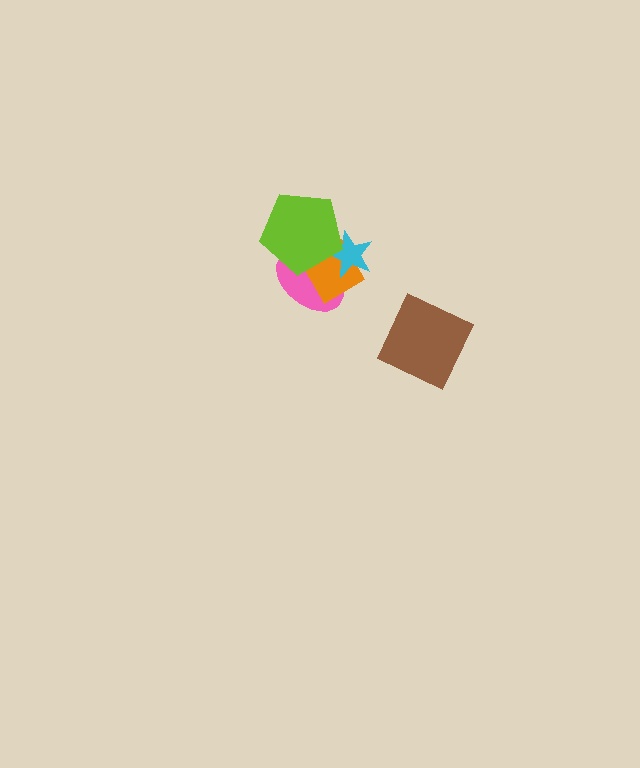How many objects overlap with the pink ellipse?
3 objects overlap with the pink ellipse.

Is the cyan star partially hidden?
Yes, it is partially covered by another shape.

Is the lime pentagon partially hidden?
No, no other shape covers it.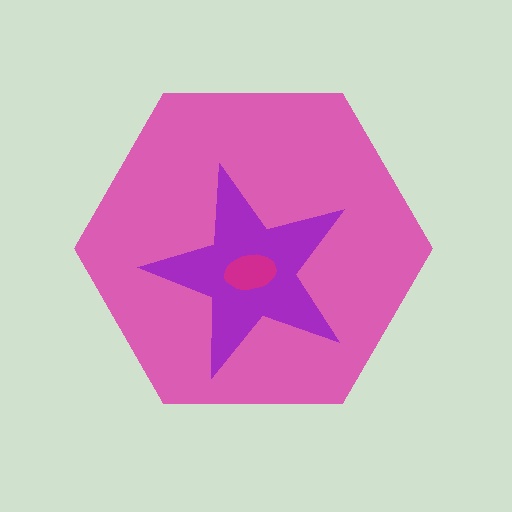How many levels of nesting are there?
3.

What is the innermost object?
The magenta ellipse.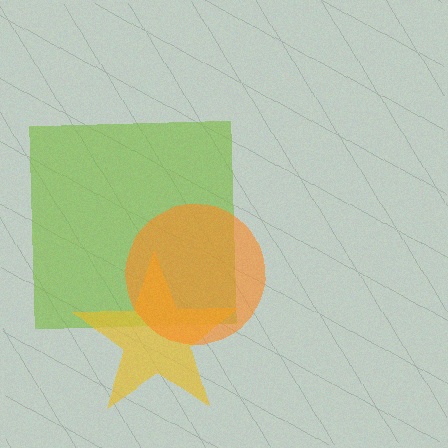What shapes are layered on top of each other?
The layered shapes are: a lime square, a yellow star, an orange circle.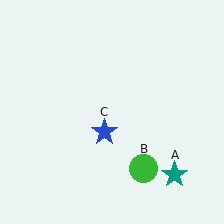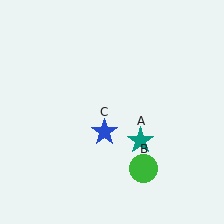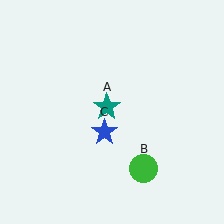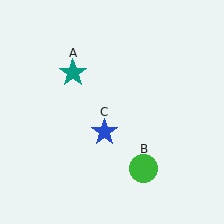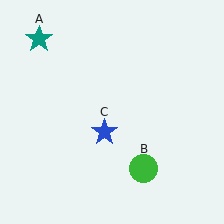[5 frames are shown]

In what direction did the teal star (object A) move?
The teal star (object A) moved up and to the left.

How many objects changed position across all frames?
1 object changed position: teal star (object A).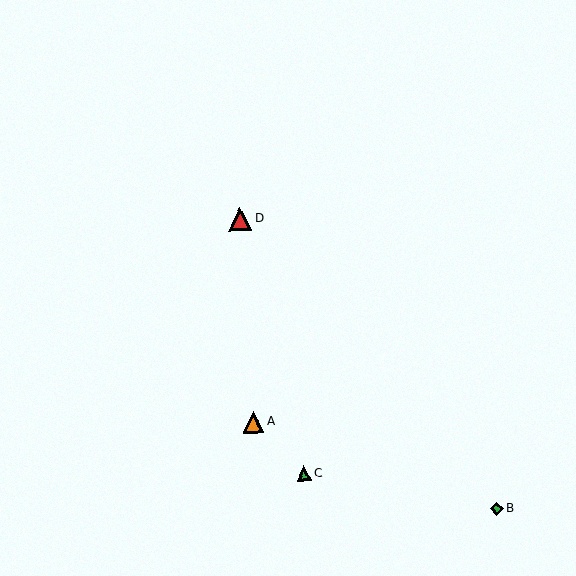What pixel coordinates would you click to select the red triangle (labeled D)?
Click at (240, 219) to select the red triangle D.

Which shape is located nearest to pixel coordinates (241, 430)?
The orange triangle (labeled A) at (253, 422) is nearest to that location.